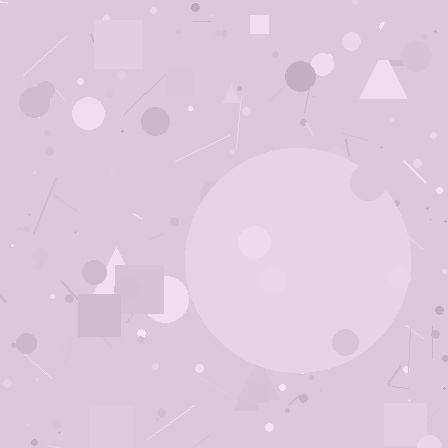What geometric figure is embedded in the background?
A circle is embedded in the background.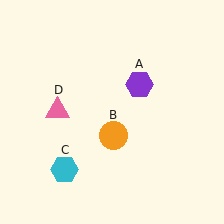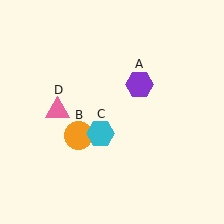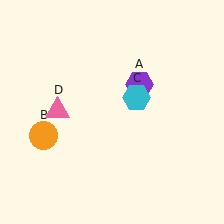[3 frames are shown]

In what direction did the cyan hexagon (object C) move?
The cyan hexagon (object C) moved up and to the right.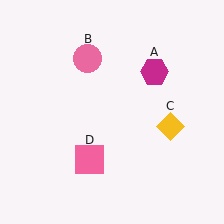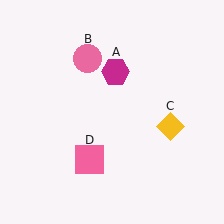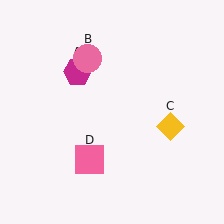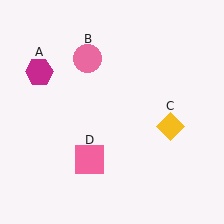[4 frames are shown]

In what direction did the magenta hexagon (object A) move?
The magenta hexagon (object A) moved left.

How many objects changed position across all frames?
1 object changed position: magenta hexagon (object A).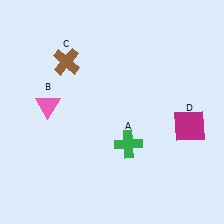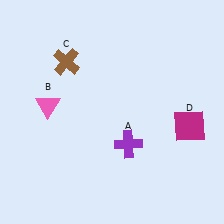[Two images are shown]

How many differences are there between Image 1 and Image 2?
There is 1 difference between the two images.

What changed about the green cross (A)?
In Image 1, A is green. In Image 2, it changed to purple.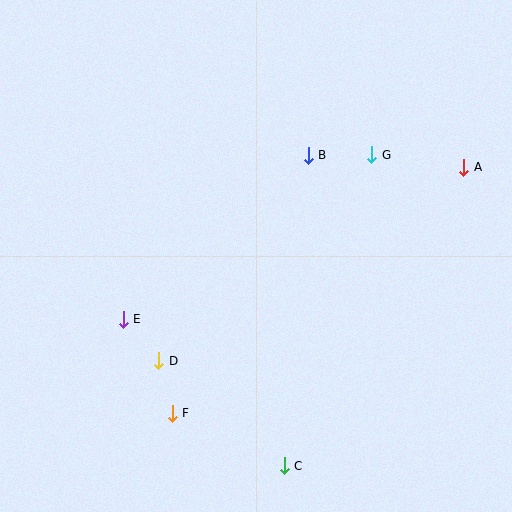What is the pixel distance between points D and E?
The distance between D and E is 54 pixels.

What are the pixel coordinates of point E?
Point E is at (123, 319).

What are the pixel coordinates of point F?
Point F is at (172, 413).